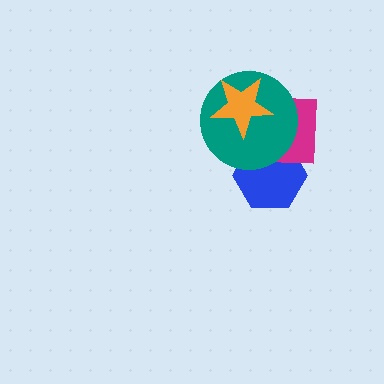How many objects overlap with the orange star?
2 objects overlap with the orange star.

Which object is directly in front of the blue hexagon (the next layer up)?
The magenta square is directly in front of the blue hexagon.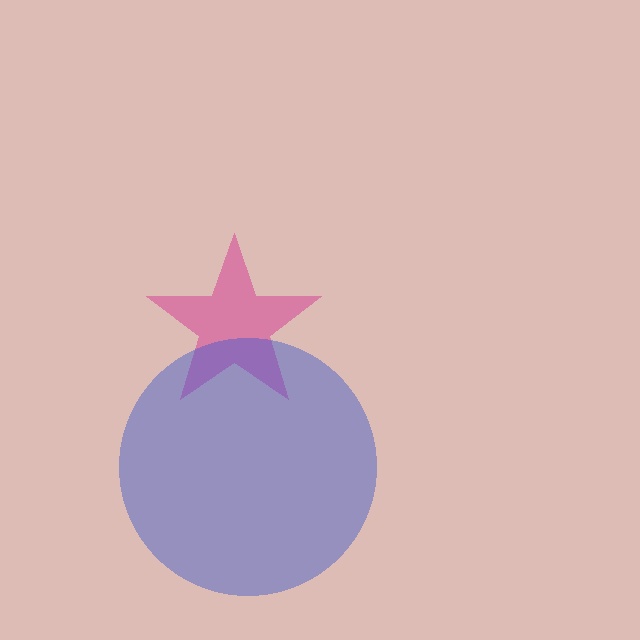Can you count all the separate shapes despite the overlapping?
Yes, there are 2 separate shapes.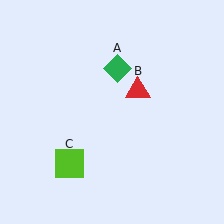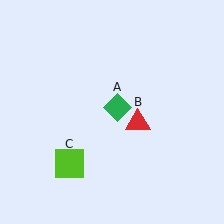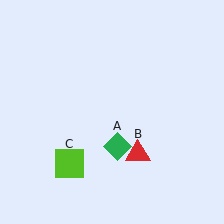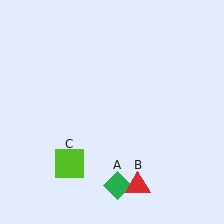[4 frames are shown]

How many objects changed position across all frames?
2 objects changed position: green diamond (object A), red triangle (object B).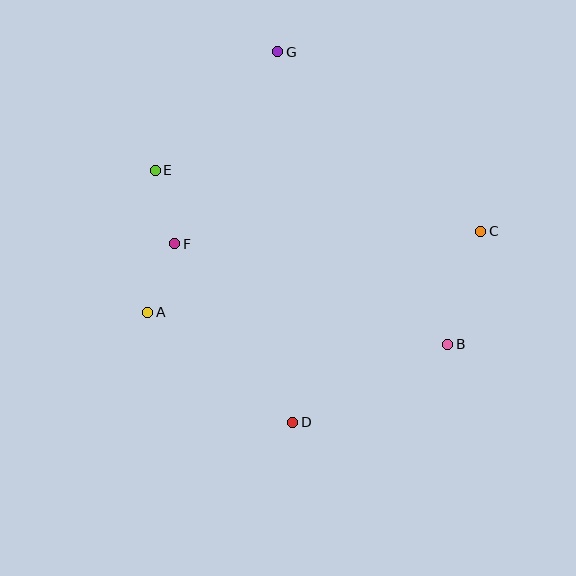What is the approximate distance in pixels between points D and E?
The distance between D and E is approximately 287 pixels.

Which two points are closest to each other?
Points A and F are closest to each other.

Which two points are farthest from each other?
Points D and G are farthest from each other.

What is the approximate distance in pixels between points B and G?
The distance between B and G is approximately 338 pixels.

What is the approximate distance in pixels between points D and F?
The distance between D and F is approximately 213 pixels.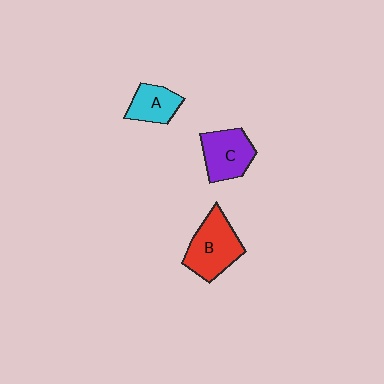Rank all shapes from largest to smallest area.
From largest to smallest: B (red), C (purple), A (cyan).